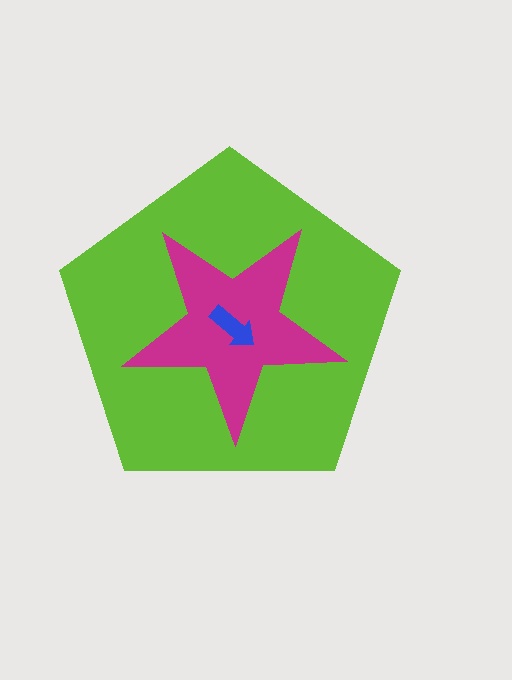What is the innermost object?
The blue arrow.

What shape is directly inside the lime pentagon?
The magenta star.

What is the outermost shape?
The lime pentagon.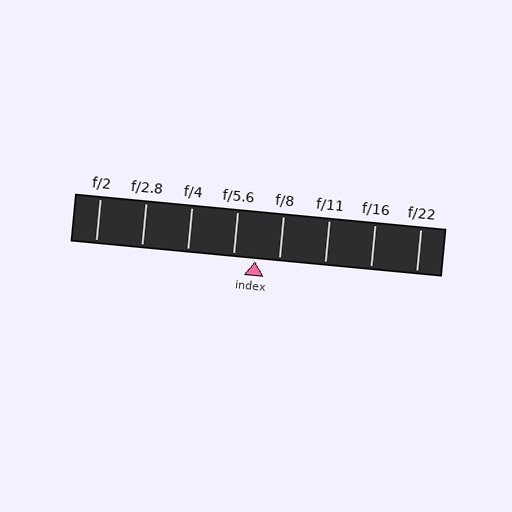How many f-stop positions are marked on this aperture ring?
There are 8 f-stop positions marked.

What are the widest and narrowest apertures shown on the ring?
The widest aperture shown is f/2 and the narrowest is f/22.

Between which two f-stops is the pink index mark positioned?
The index mark is between f/5.6 and f/8.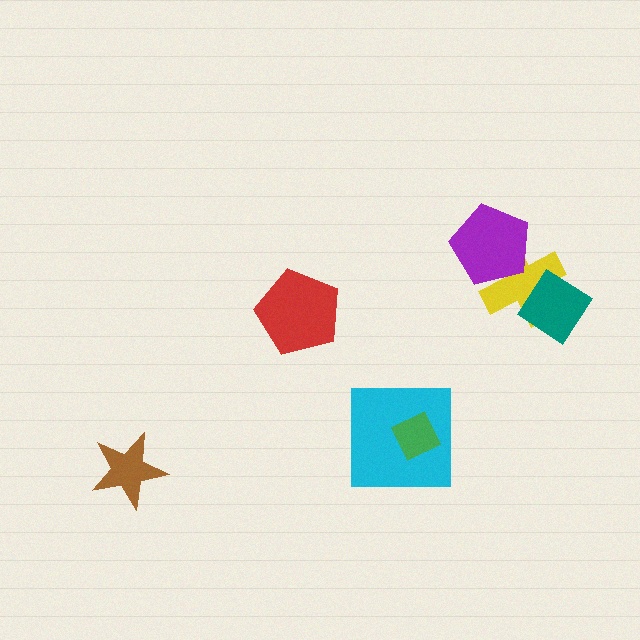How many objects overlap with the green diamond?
1 object overlaps with the green diamond.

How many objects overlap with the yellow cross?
2 objects overlap with the yellow cross.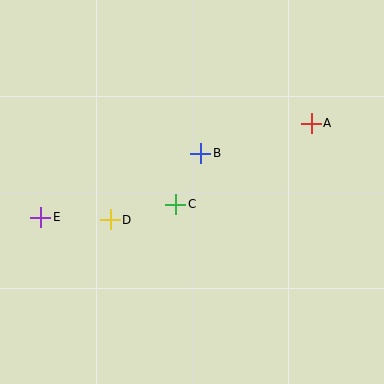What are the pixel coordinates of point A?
Point A is at (311, 123).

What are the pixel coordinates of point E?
Point E is at (41, 217).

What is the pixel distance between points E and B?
The distance between E and B is 172 pixels.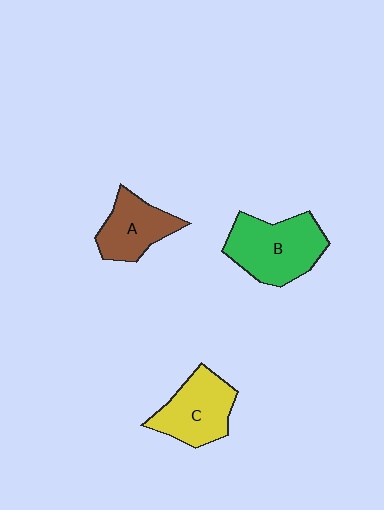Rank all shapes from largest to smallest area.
From largest to smallest: B (green), C (yellow), A (brown).